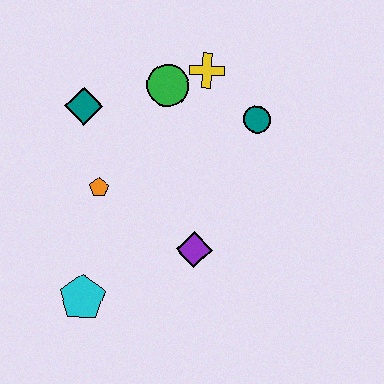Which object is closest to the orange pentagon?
The teal diamond is closest to the orange pentagon.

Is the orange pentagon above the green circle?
No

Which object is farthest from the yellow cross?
The cyan pentagon is farthest from the yellow cross.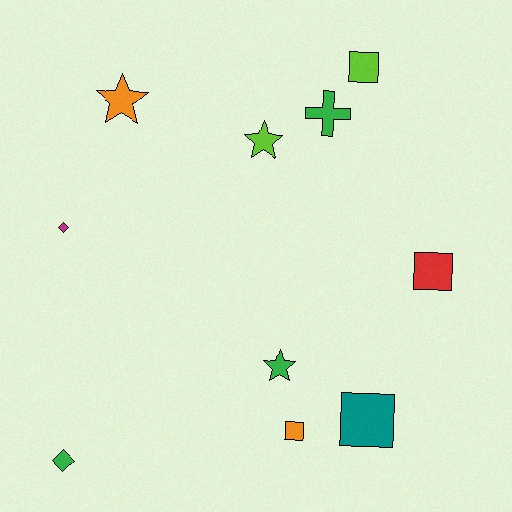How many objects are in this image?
There are 10 objects.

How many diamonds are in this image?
There are 2 diamonds.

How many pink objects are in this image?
There are no pink objects.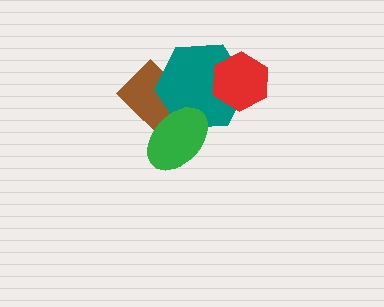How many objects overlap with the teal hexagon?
3 objects overlap with the teal hexagon.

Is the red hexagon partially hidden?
No, no other shape covers it.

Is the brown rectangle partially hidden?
Yes, it is partially covered by another shape.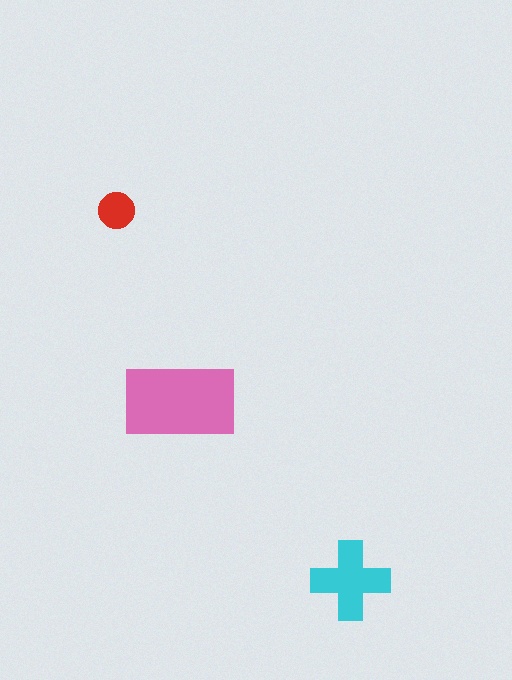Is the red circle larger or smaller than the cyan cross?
Smaller.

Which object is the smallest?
The red circle.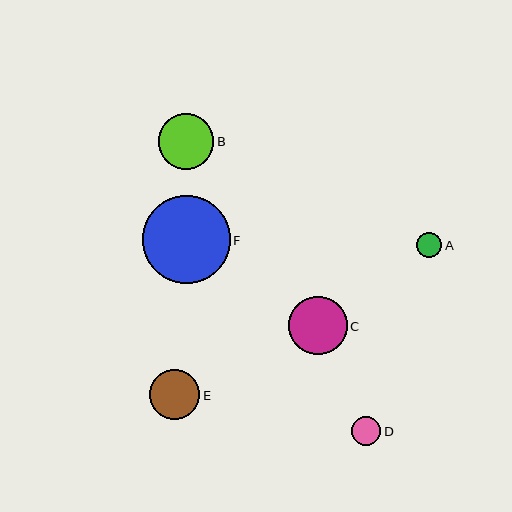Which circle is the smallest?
Circle A is the smallest with a size of approximately 26 pixels.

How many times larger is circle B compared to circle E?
Circle B is approximately 1.1 times the size of circle E.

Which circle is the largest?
Circle F is the largest with a size of approximately 88 pixels.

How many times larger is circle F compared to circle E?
Circle F is approximately 1.8 times the size of circle E.